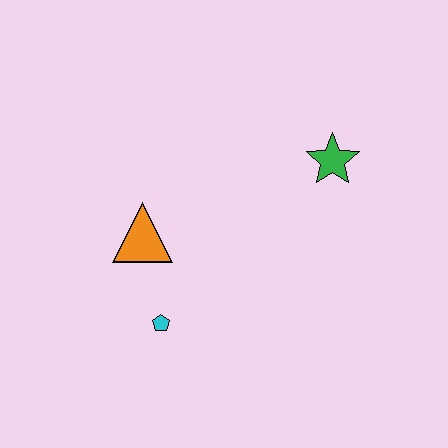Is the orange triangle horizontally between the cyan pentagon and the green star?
No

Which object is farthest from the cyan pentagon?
The green star is farthest from the cyan pentagon.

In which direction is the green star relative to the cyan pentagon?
The green star is to the right of the cyan pentagon.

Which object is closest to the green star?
The orange triangle is closest to the green star.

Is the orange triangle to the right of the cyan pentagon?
No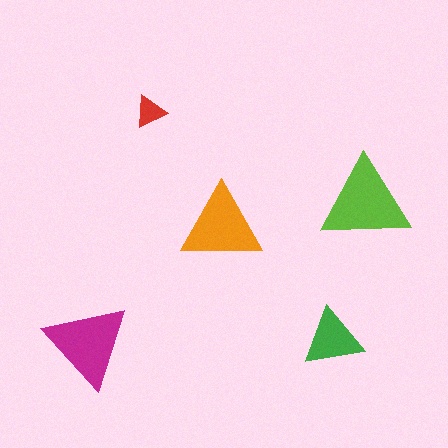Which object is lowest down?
The magenta triangle is bottommost.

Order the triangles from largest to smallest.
the lime one, the magenta one, the orange one, the green one, the red one.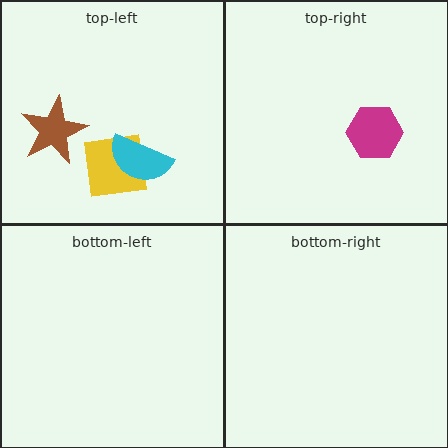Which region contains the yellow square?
The top-left region.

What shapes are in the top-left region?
The yellow square, the brown star, the cyan semicircle.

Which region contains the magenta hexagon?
The top-right region.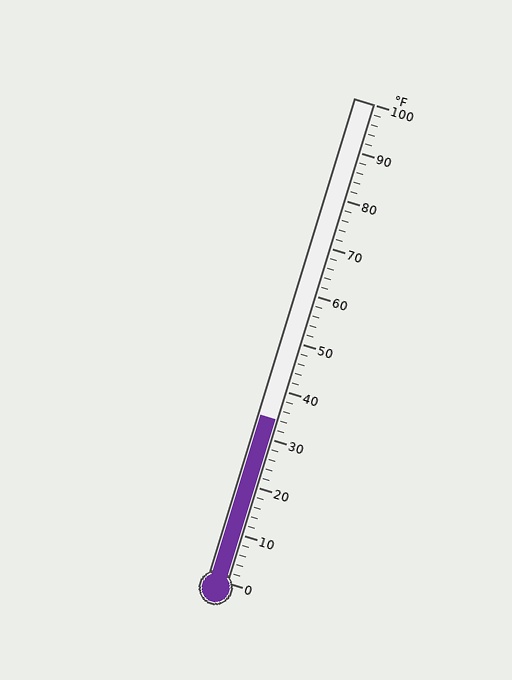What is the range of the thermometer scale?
The thermometer scale ranges from 0°F to 100°F.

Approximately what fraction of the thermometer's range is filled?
The thermometer is filled to approximately 35% of its range.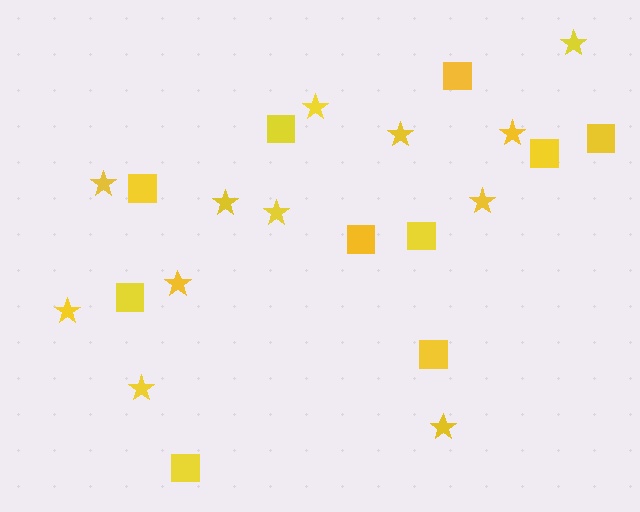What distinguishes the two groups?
There are 2 groups: one group of squares (10) and one group of stars (12).